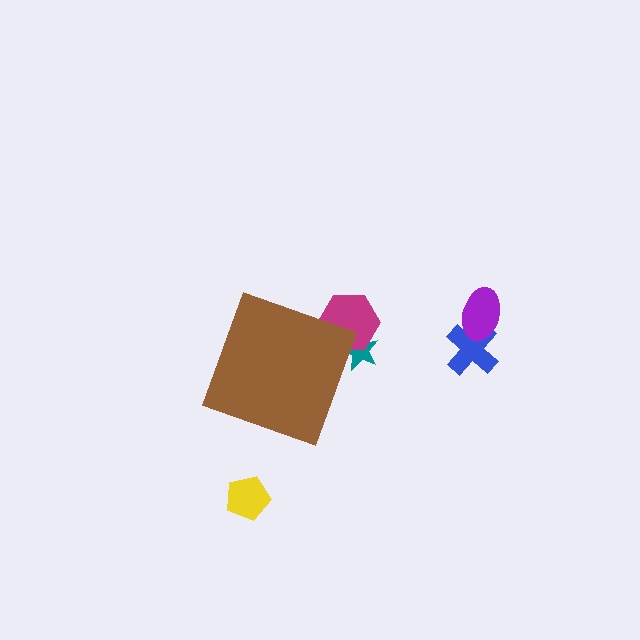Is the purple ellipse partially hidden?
No, the purple ellipse is fully visible.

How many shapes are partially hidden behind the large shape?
2 shapes are partially hidden.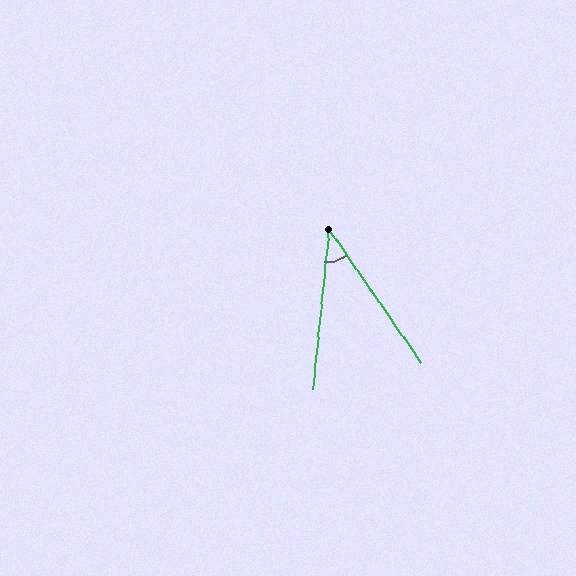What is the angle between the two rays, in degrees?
Approximately 40 degrees.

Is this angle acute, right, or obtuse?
It is acute.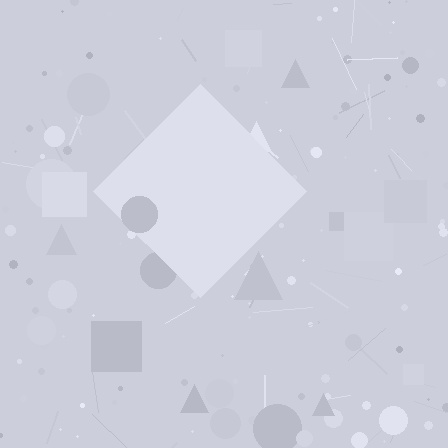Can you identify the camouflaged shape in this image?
The camouflaged shape is a diamond.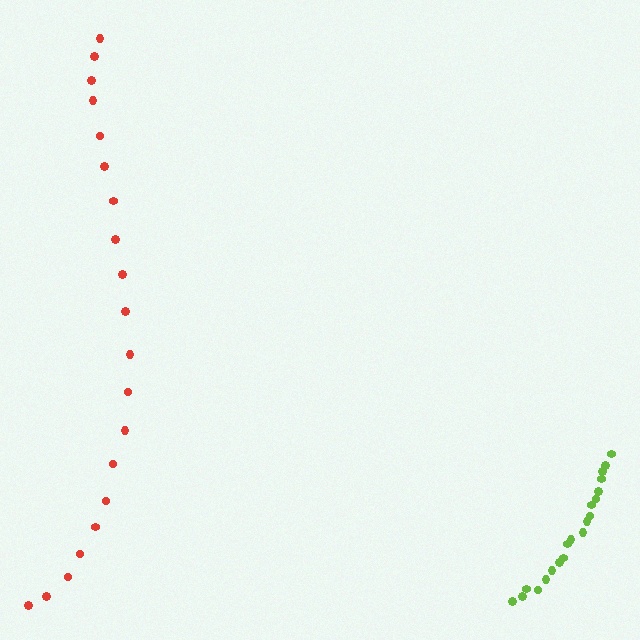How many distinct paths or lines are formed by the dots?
There are 2 distinct paths.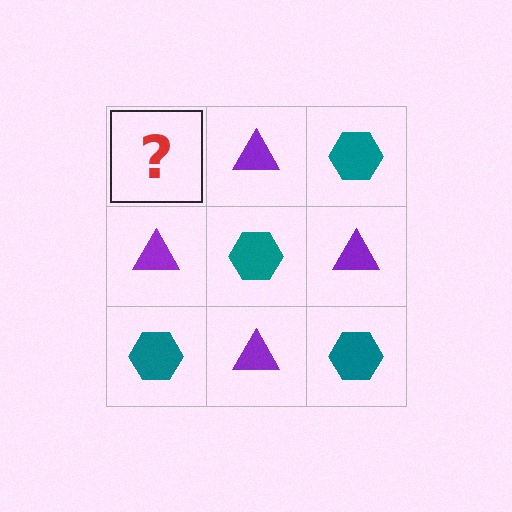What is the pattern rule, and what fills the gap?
The rule is that it alternates teal hexagon and purple triangle in a checkerboard pattern. The gap should be filled with a teal hexagon.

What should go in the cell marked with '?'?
The missing cell should contain a teal hexagon.